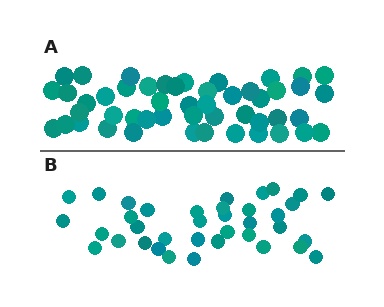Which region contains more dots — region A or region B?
Region A (the top region) has more dots.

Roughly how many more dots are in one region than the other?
Region A has roughly 12 or so more dots than region B.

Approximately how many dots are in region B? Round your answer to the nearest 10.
About 40 dots. (The exact count is 37, which rounds to 40.)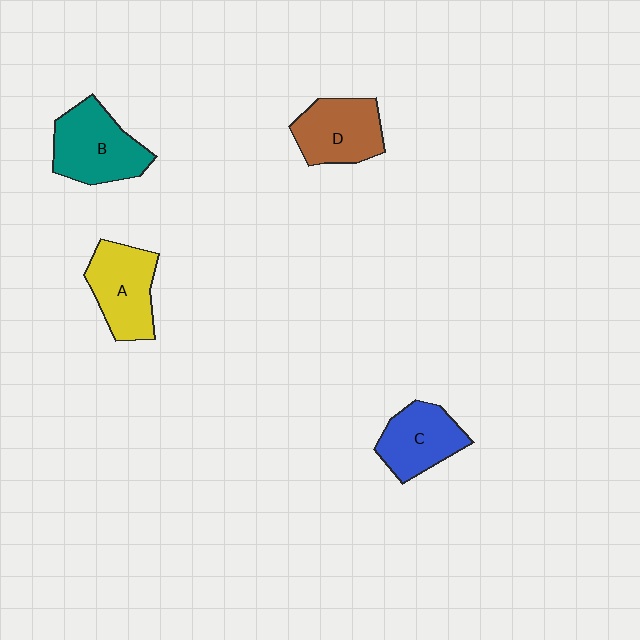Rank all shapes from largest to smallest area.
From largest to smallest: B (teal), A (yellow), D (brown), C (blue).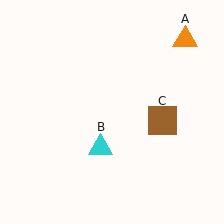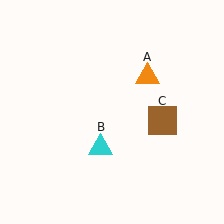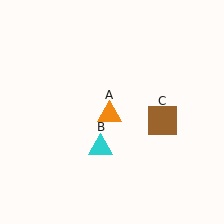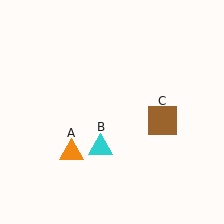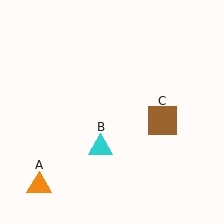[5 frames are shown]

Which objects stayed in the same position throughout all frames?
Cyan triangle (object B) and brown square (object C) remained stationary.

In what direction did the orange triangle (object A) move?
The orange triangle (object A) moved down and to the left.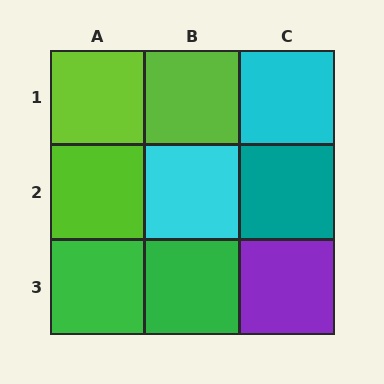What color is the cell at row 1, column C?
Cyan.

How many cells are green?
2 cells are green.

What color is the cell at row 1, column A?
Lime.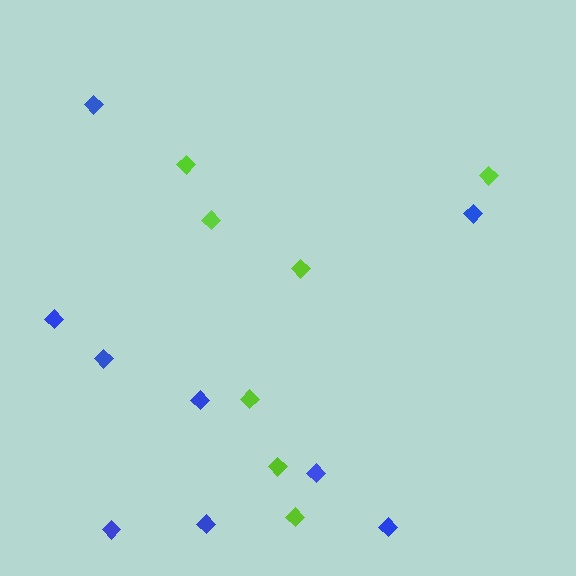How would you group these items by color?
There are 2 groups: one group of blue diamonds (9) and one group of lime diamonds (7).